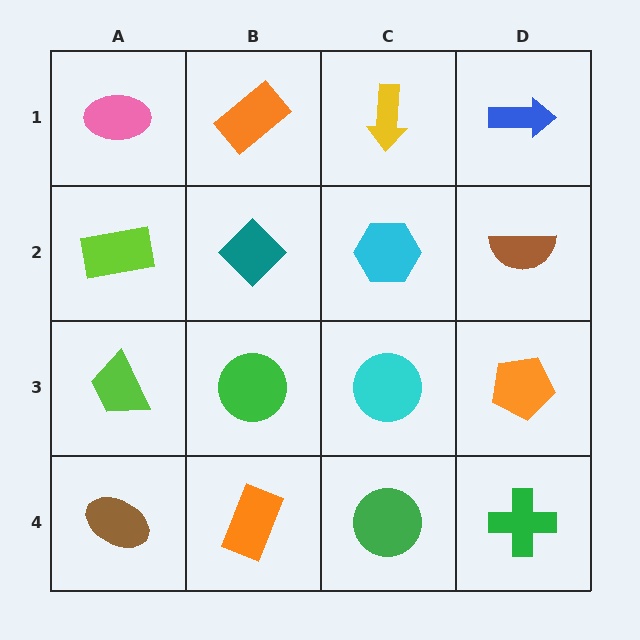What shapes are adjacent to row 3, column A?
A lime rectangle (row 2, column A), a brown ellipse (row 4, column A), a green circle (row 3, column B).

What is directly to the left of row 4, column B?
A brown ellipse.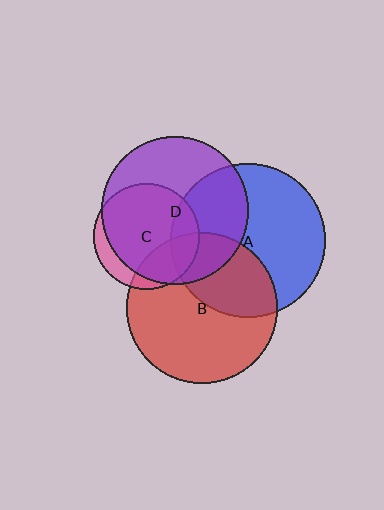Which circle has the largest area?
Circle A (blue).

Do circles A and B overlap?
Yes.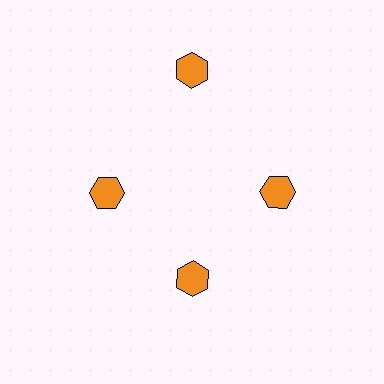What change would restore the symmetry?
The symmetry would be restored by moving it inward, back onto the ring so that all 4 hexagons sit at equal angles and equal distance from the center.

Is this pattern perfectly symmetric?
No. The 4 orange hexagons are arranged in a ring, but one element near the 12 o'clock position is pushed outward from the center, breaking the 4-fold rotational symmetry.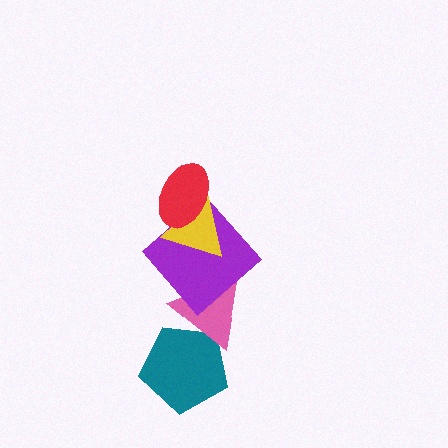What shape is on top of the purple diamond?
The yellow triangle is on top of the purple diamond.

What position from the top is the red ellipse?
The red ellipse is 1st from the top.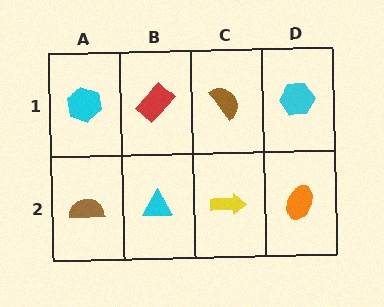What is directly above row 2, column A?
A cyan hexagon.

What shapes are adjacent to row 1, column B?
A cyan triangle (row 2, column B), a cyan hexagon (row 1, column A), a brown semicircle (row 1, column C).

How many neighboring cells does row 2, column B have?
3.